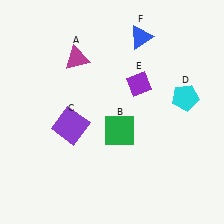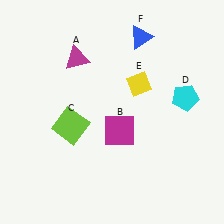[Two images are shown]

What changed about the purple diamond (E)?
In Image 1, E is purple. In Image 2, it changed to yellow.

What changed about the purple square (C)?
In Image 1, C is purple. In Image 2, it changed to lime.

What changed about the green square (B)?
In Image 1, B is green. In Image 2, it changed to magenta.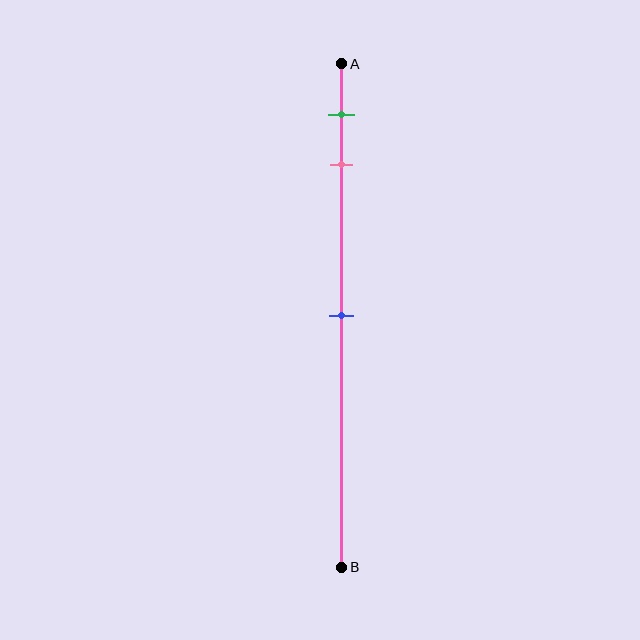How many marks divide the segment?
There are 3 marks dividing the segment.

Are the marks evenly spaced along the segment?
No, the marks are not evenly spaced.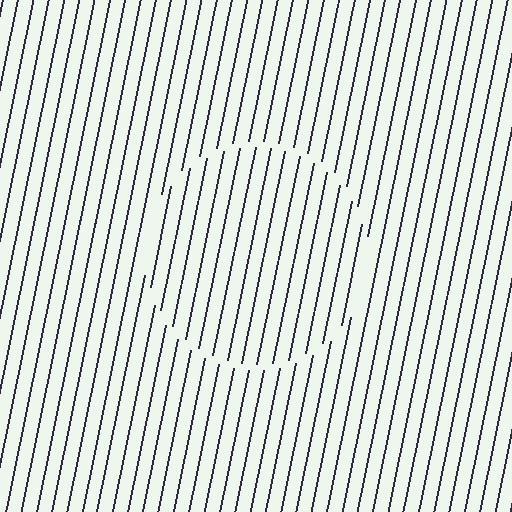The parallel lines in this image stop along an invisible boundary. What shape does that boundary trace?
An illusory circle. The interior of the shape contains the same grating, shifted by half a period — the contour is defined by the phase discontinuity where line-ends from the inner and outer gratings abut.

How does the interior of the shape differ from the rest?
The interior of the shape contains the same grating, shifted by half a period — the contour is defined by the phase discontinuity where line-ends from the inner and outer gratings abut.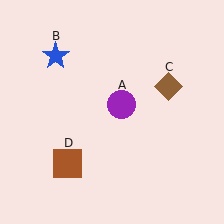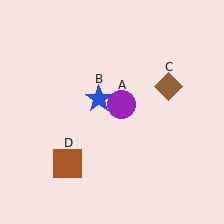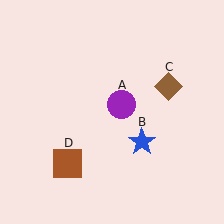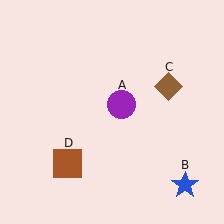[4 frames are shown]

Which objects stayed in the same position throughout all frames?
Purple circle (object A) and brown diamond (object C) and brown square (object D) remained stationary.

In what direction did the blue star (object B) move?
The blue star (object B) moved down and to the right.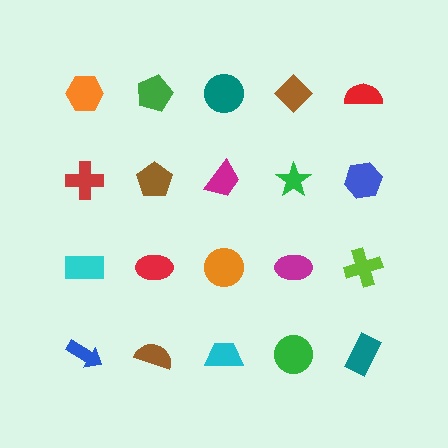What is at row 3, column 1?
A cyan rectangle.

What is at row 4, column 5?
A teal rectangle.